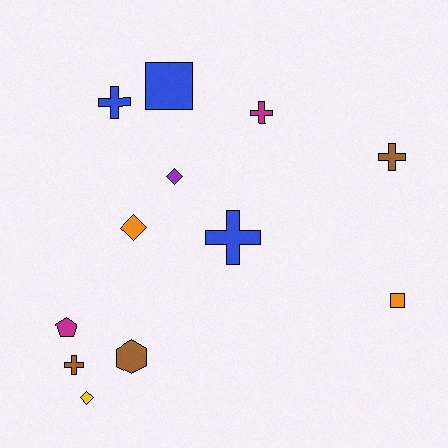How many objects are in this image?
There are 12 objects.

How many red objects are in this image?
There are no red objects.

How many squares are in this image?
There are 2 squares.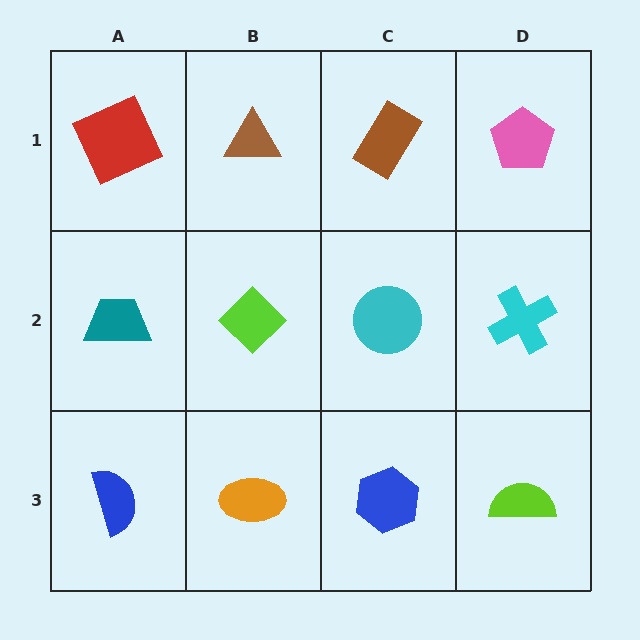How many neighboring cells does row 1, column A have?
2.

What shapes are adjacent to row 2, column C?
A brown rectangle (row 1, column C), a blue hexagon (row 3, column C), a lime diamond (row 2, column B), a cyan cross (row 2, column D).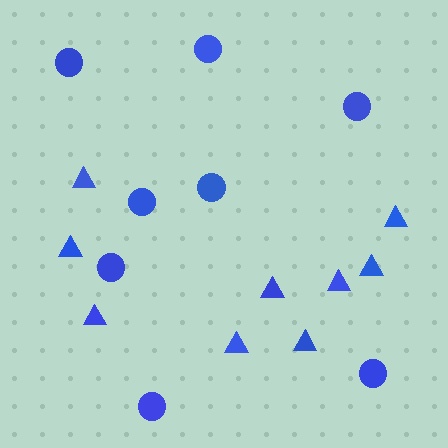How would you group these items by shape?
There are 2 groups: one group of triangles (9) and one group of circles (8).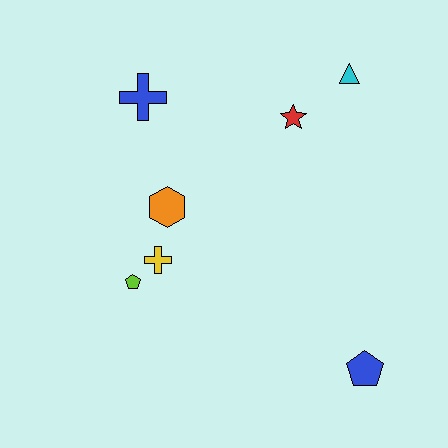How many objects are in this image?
There are 7 objects.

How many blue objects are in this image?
There are 2 blue objects.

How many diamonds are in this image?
There are no diamonds.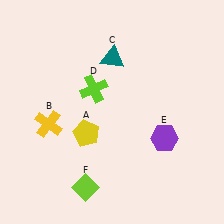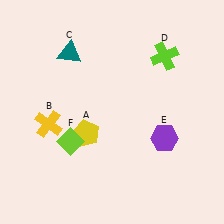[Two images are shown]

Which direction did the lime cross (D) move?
The lime cross (D) moved right.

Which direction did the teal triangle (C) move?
The teal triangle (C) moved left.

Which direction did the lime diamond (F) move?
The lime diamond (F) moved up.